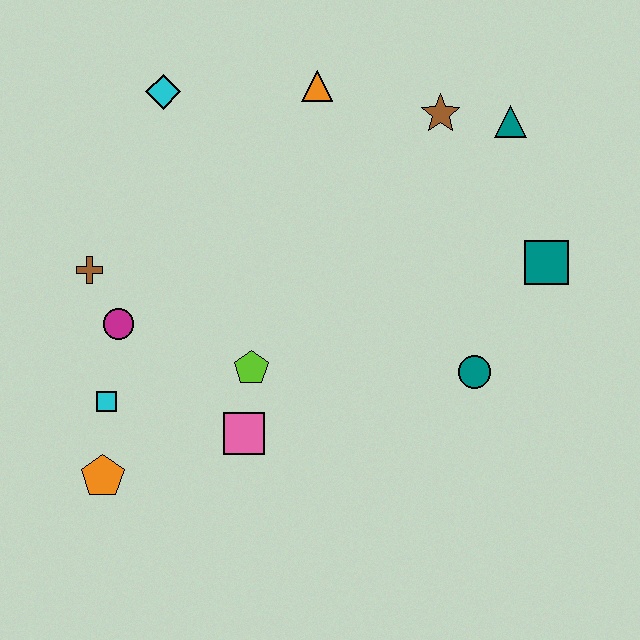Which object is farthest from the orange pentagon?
The teal triangle is farthest from the orange pentagon.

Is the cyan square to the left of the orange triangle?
Yes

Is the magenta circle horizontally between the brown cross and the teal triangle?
Yes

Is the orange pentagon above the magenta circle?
No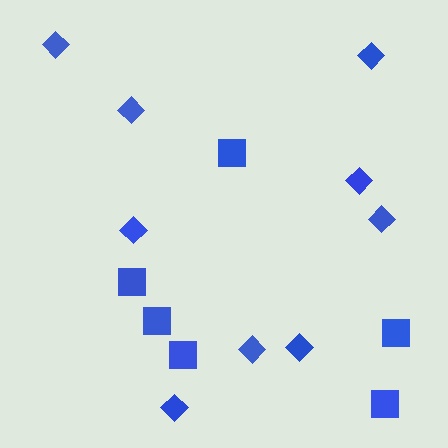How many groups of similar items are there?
There are 2 groups: one group of squares (6) and one group of diamonds (9).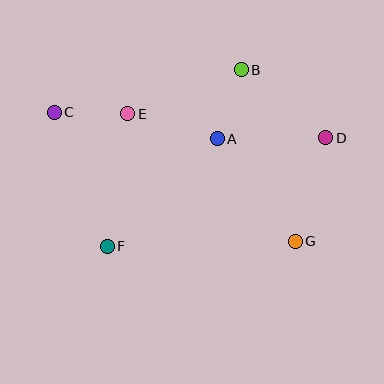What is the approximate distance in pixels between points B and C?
The distance between B and C is approximately 192 pixels.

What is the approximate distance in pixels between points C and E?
The distance between C and E is approximately 73 pixels.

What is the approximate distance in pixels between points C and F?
The distance between C and F is approximately 145 pixels.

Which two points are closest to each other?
Points A and B are closest to each other.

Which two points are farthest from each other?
Points C and G are farthest from each other.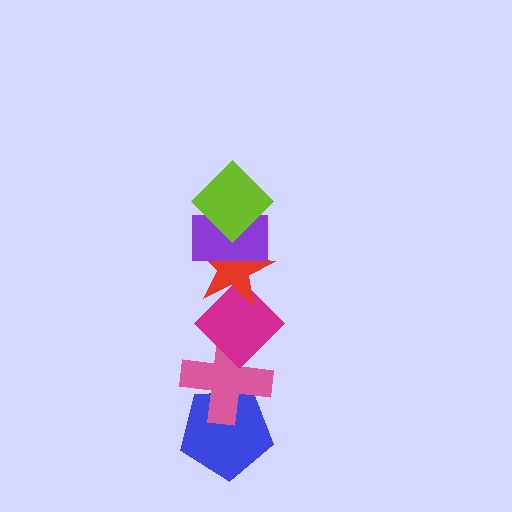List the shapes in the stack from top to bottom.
From top to bottom: the lime diamond, the purple rectangle, the red star, the magenta diamond, the pink cross, the blue pentagon.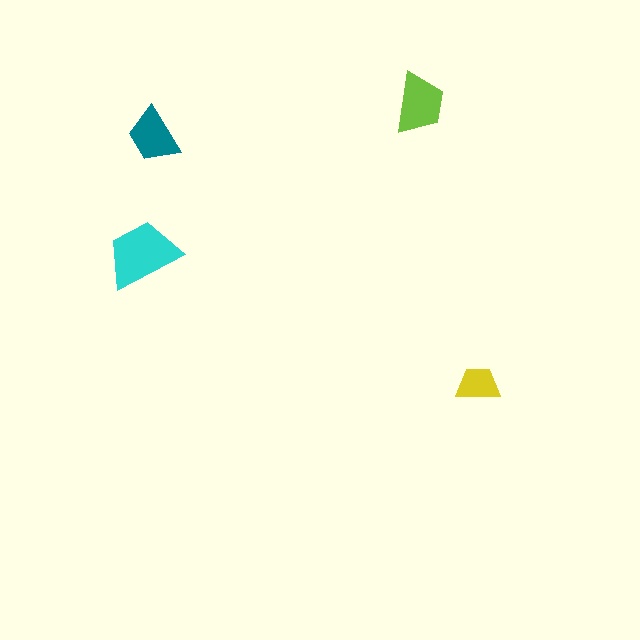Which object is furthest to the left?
The cyan trapezoid is leftmost.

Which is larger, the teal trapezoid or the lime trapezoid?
The lime one.